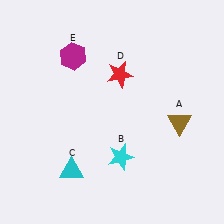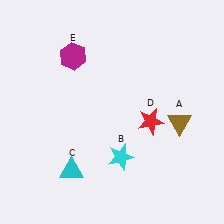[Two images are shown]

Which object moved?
The red star (D) moved down.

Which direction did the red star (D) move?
The red star (D) moved down.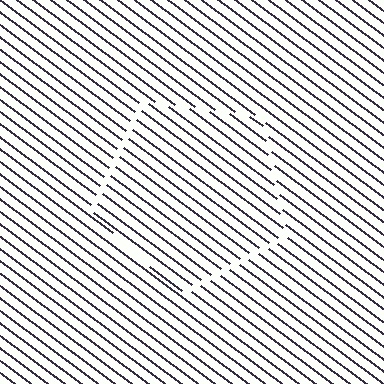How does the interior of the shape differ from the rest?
The interior of the shape contains the same grating, shifted by half a period — the contour is defined by the phase discontinuity where line-ends from the inner and outer gratings abut.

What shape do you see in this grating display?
An illusory pentagon. The interior of the shape contains the same grating, shifted by half a period — the contour is defined by the phase discontinuity where line-ends from the inner and outer gratings abut.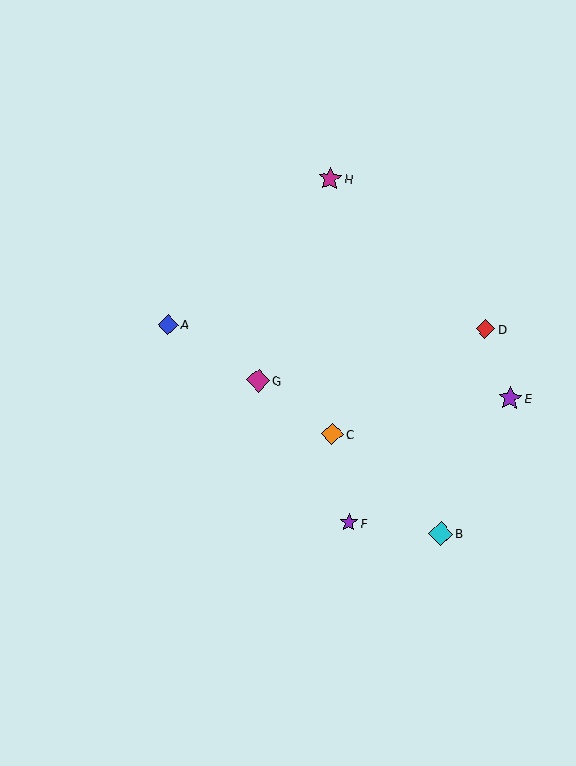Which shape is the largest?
The cyan diamond (labeled B) is the largest.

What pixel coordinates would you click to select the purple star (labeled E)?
Click at (510, 398) to select the purple star E.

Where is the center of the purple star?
The center of the purple star is at (349, 523).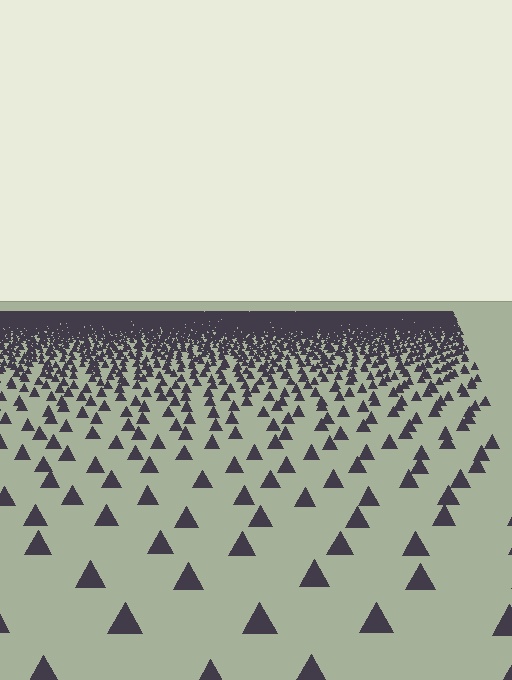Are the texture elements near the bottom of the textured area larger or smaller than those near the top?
Larger. Near the bottom, elements are closer to the viewer and appear at a bigger on-screen size.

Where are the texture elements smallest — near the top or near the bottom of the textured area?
Near the top.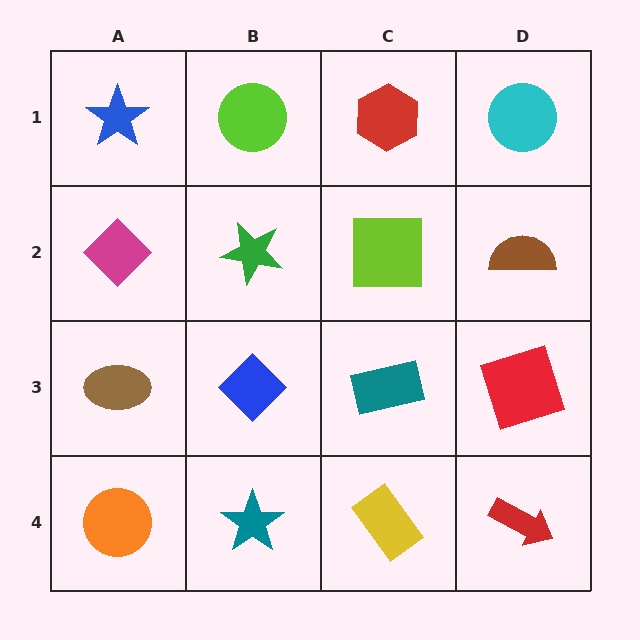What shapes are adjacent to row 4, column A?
A brown ellipse (row 3, column A), a teal star (row 4, column B).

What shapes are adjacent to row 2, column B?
A lime circle (row 1, column B), a blue diamond (row 3, column B), a magenta diamond (row 2, column A), a lime square (row 2, column C).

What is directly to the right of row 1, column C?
A cyan circle.